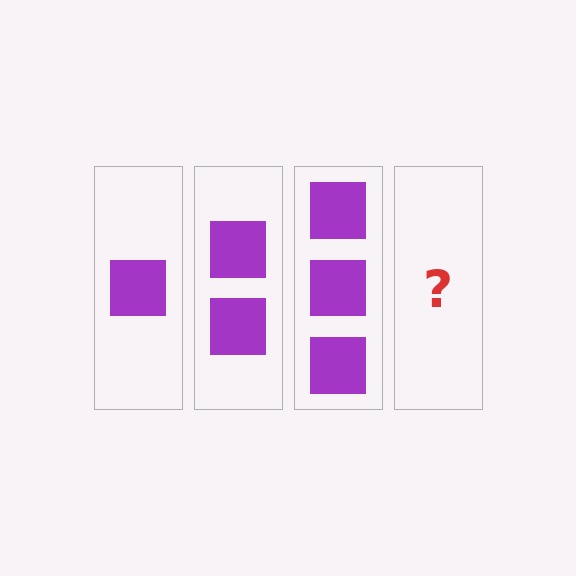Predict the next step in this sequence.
The next step is 4 squares.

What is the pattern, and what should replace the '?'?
The pattern is that each step adds one more square. The '?' should be 4 squares.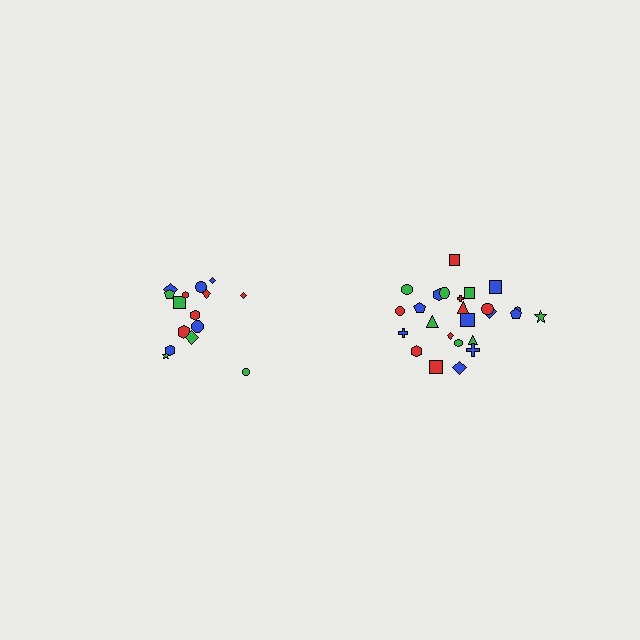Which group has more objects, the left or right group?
The right group.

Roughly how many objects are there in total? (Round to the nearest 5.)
Roughly 40 objects in total.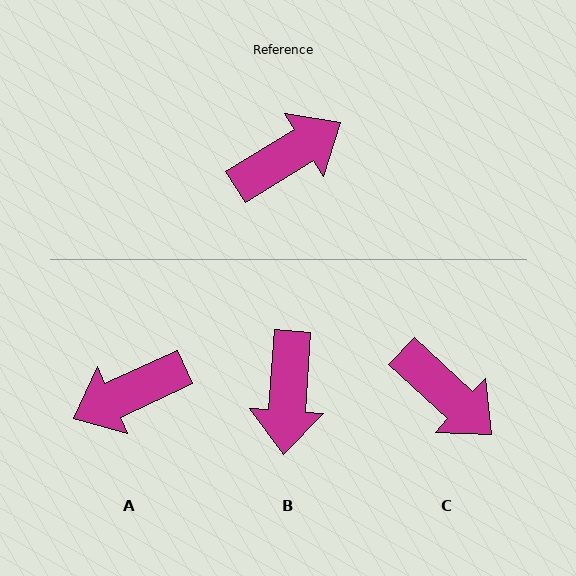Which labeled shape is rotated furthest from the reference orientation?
A, about 173 degrees away.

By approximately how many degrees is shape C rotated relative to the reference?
Approximately 74 degrees clockwise.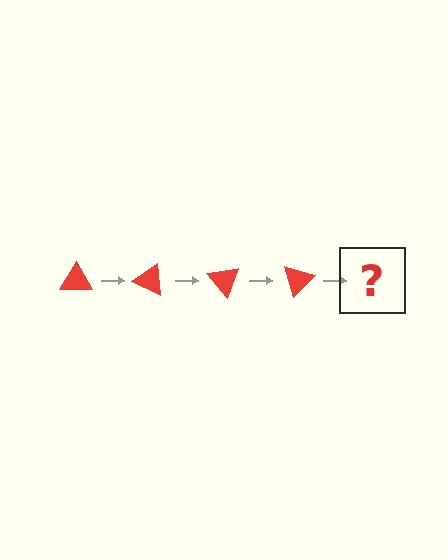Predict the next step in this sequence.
The next step is a red triangle rotated 100 degrees.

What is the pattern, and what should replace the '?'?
The pattern is that the triangle rotates 25 degrees each step. The '?' should be a red triangle rotated 100 degrees.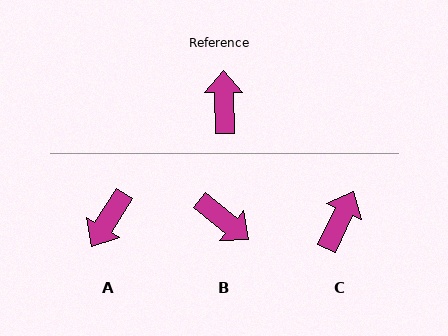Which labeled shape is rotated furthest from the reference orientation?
A, about 147 degrees away.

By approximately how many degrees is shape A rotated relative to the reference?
Approximately 147 degrees counter-clockwise.